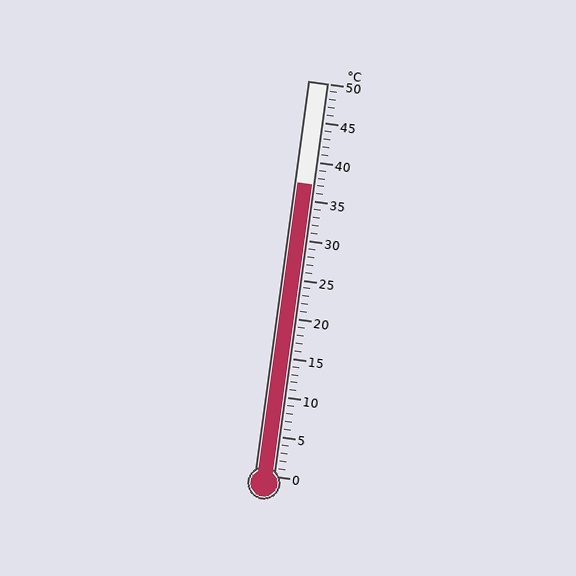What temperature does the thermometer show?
The thermometer shows approximately 37°C.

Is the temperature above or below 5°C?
The temperature is above 5°C.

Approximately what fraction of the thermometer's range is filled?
The thermometer is filled to approximately 75% of its range.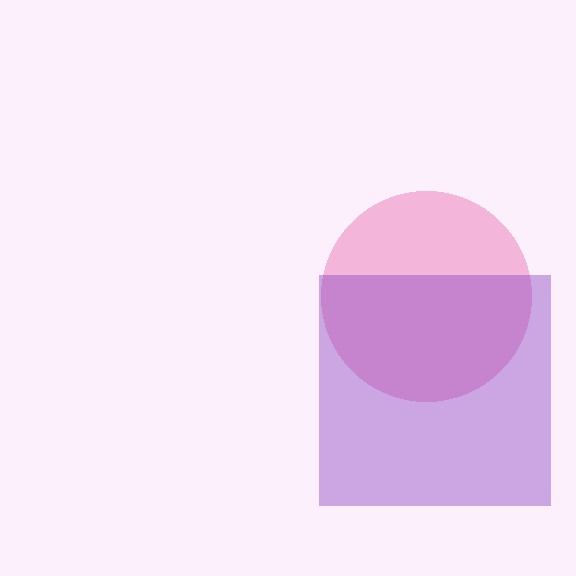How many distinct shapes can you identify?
There are 2 distinct shapes: a pink circle, a purple square.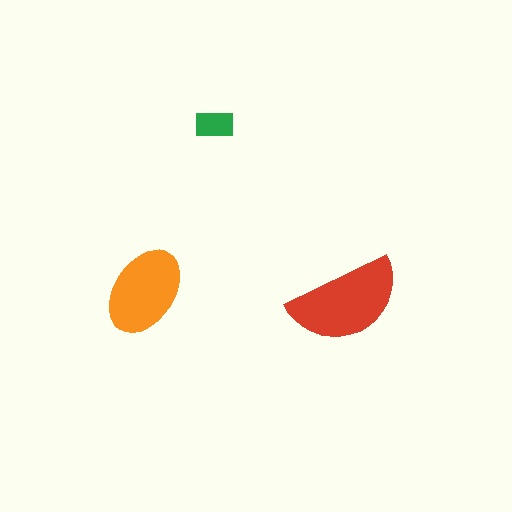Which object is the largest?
The red semicircle.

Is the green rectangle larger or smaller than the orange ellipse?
Smaller.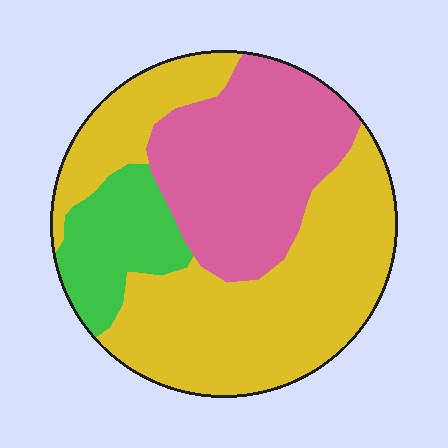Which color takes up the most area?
Yellow, at roughly 55%.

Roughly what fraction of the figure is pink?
Pink takes up about one third (1/3) of the figure.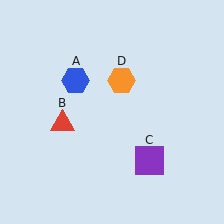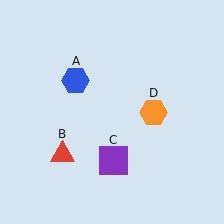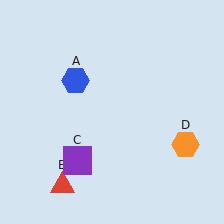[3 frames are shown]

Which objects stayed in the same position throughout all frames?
Blue hexagon (object A) remained stationary.